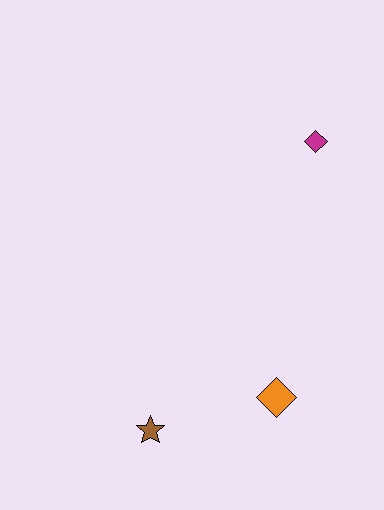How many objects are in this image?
There are 3 objects.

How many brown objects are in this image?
There is 1 brown object.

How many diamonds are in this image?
There are 2 diamonds.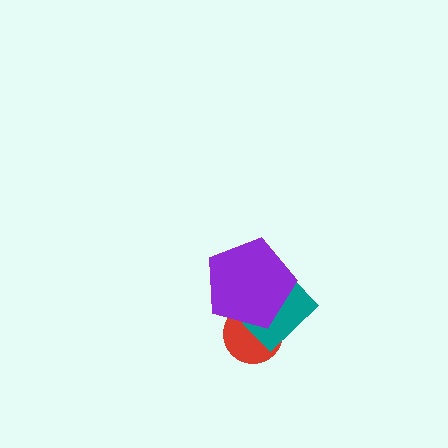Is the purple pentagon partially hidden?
No, no other shape covers it.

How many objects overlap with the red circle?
2 objects overlap with the red circle.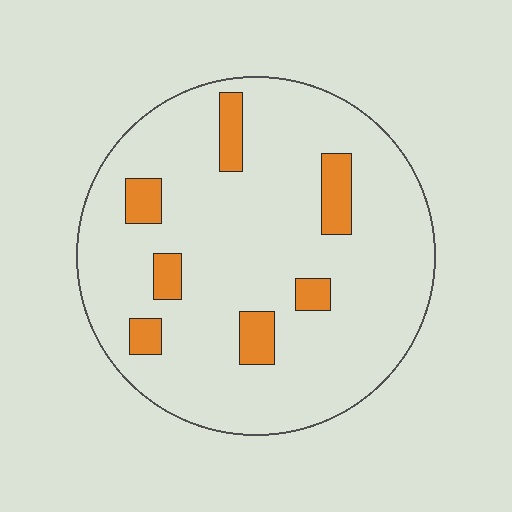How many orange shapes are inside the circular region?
7.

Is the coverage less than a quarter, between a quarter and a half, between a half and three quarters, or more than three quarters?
Less than a quarter.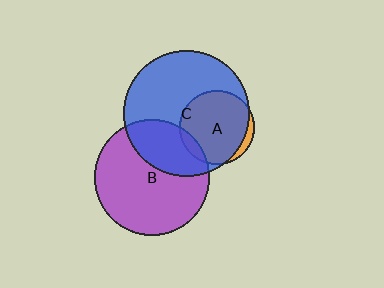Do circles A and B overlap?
Yes.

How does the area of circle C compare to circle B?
Approximately 1.2 times.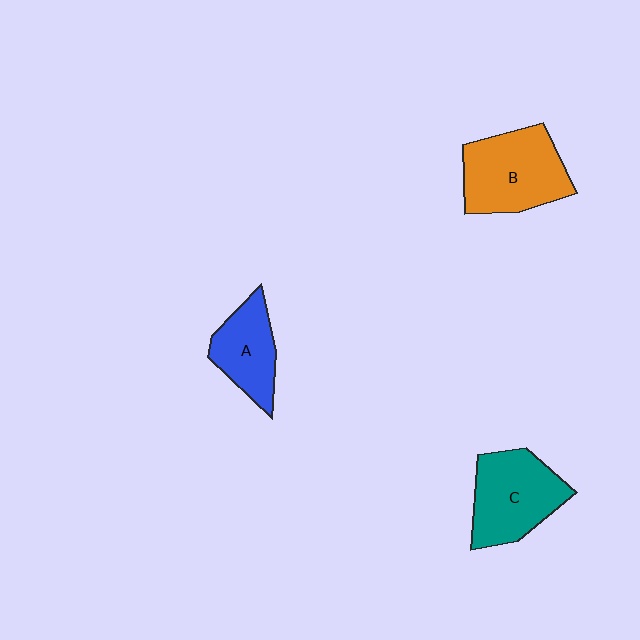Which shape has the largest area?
Shape B (orange).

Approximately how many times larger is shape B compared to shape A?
Approximately 1.5 times.